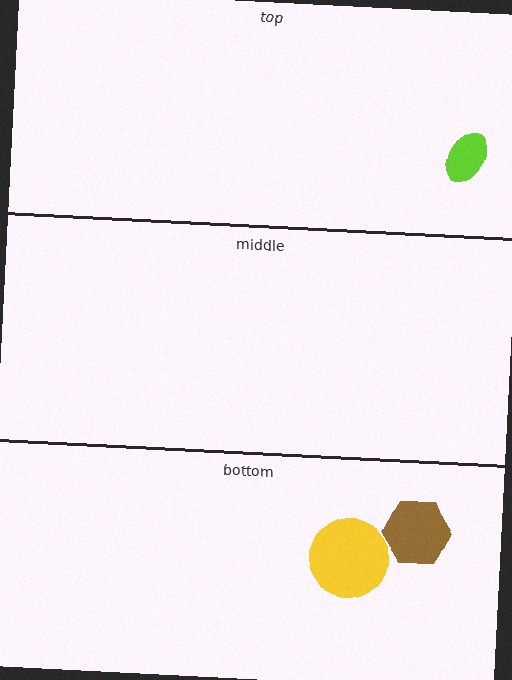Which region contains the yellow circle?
The bottom region.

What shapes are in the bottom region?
The brown hexagon, the yellow circle.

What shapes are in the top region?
The lime ellipse.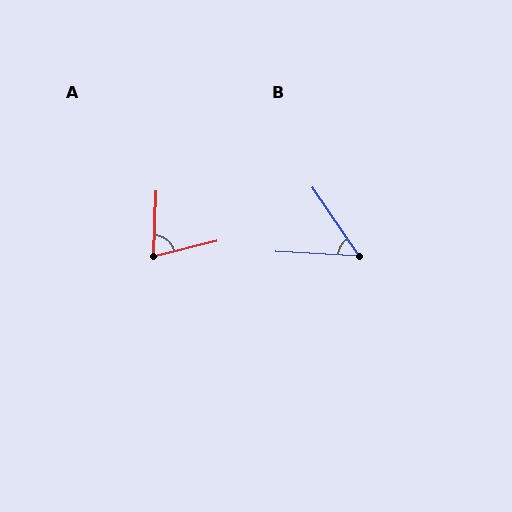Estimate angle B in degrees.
Approximately 53 degrees.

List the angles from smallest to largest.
B (53°), A (74°).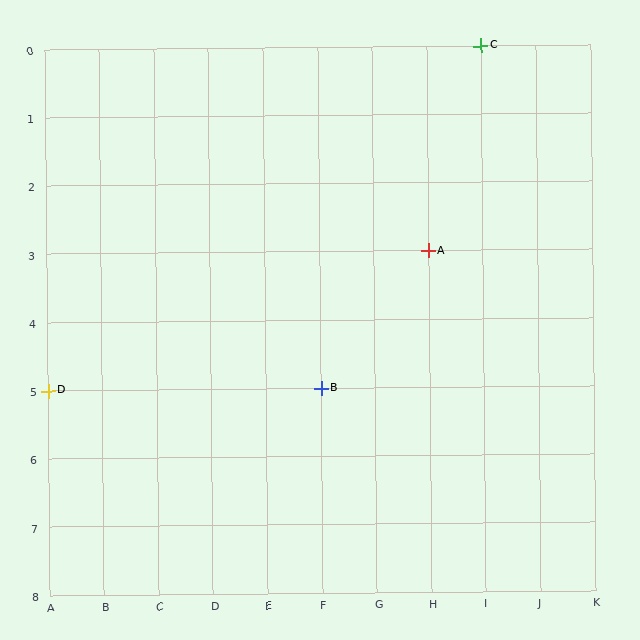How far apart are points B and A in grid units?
Points B and A are 2 columns and 2 rows apart (about 2.8 grid units diagonally).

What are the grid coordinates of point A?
Point A is at grid coordinates (H, 3).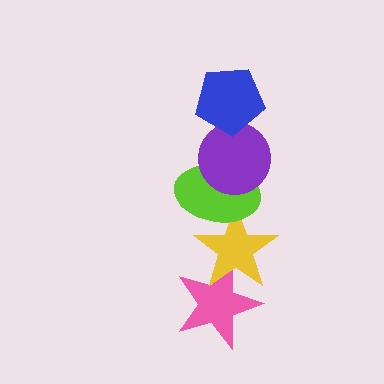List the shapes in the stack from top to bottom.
From top to bottom: the blue pentagon, the purple circle, the lime ellipse, the yellow star, the pink star.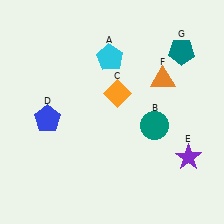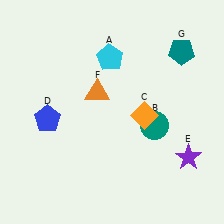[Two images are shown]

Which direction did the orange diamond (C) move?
The orange diamond (C) moved right.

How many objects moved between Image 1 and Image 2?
2 objects moved between the two images.